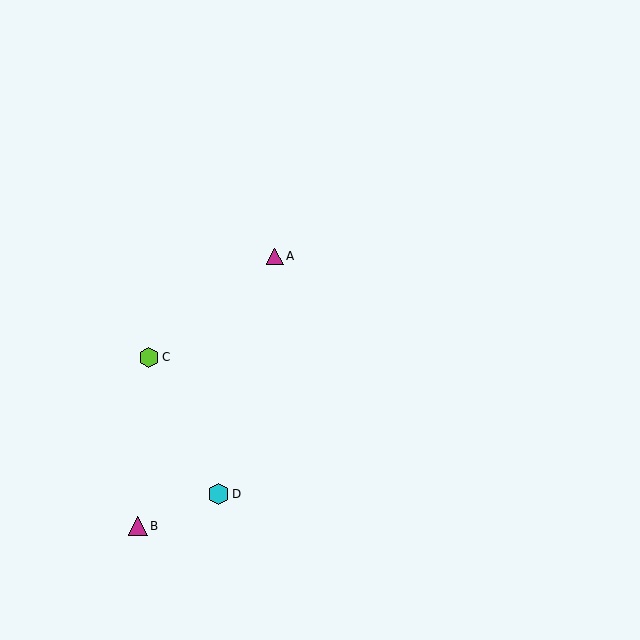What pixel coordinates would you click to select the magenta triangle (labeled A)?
Click at (275, 256) to select the magenta triangle A.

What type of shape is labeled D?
Shape D is a cyan hexagon.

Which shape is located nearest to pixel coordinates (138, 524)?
The magenta triangle (labeled B) at (138, 526) is nearest to that location.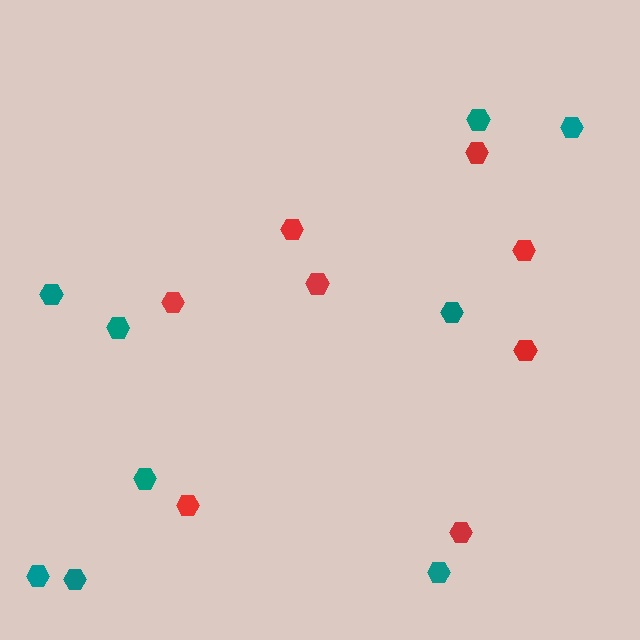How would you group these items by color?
There are 2 groups: one group of teal hexagons (9) and one group of red hexagons (8).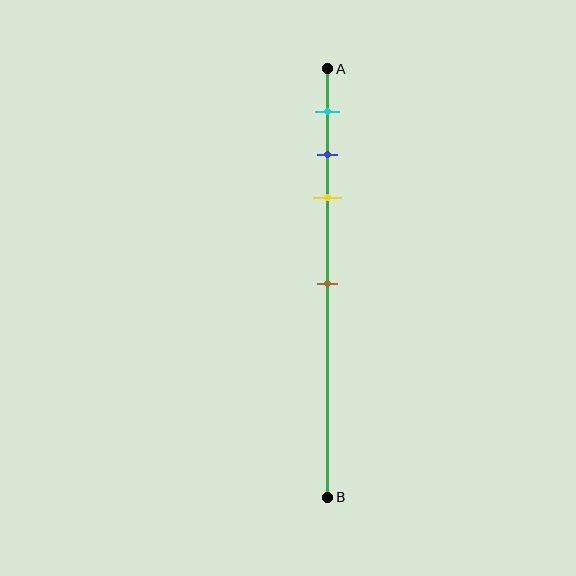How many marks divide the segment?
There are 4 marks dividing the segment.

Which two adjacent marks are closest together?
The blue and yellow marks are the closest adjacent pair.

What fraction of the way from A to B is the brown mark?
The brown mark is approximately 50% (0.5) of the way from A to B.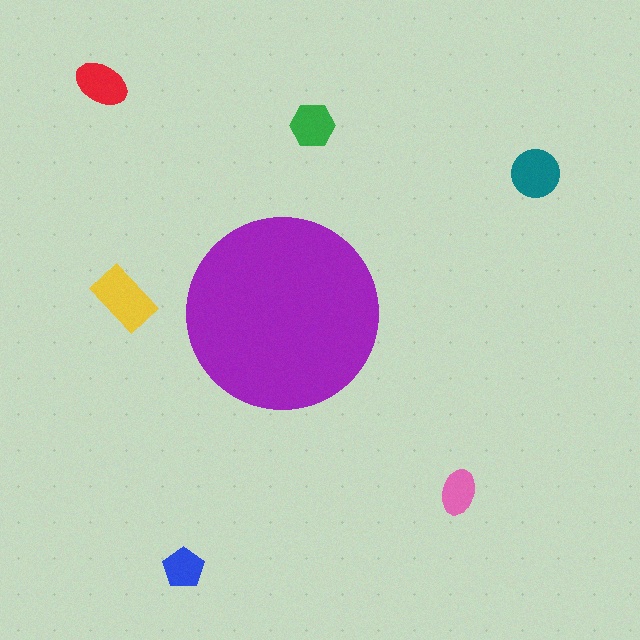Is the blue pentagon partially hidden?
No, the blue pentagon is fully visible.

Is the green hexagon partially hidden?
No, the green hexagon is fully visible.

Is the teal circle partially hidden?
No, the teal circle is fully visible.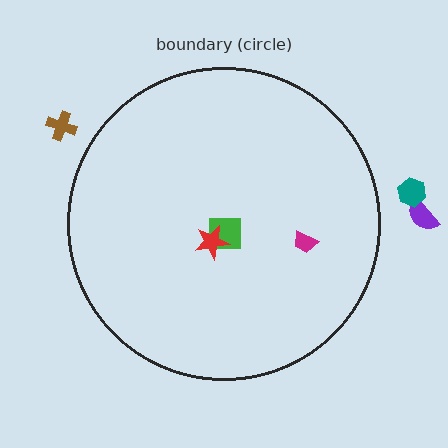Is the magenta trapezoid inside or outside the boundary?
Inside.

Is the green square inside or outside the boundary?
Inside.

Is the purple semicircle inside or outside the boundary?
Outside.